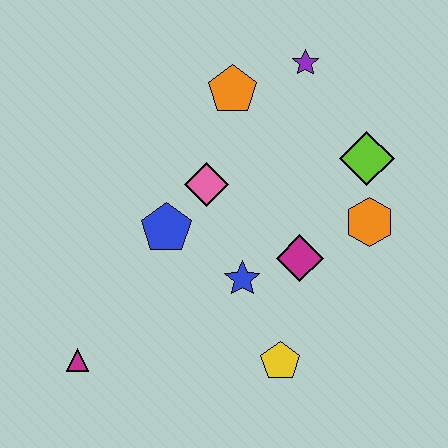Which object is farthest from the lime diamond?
The magenta triangle is farthest from the lime diamond.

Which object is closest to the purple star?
The orange pentagon is closest to the purple star.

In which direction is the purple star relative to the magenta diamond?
The purple star is above the magenta diamond.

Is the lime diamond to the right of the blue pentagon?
Yes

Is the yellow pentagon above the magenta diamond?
No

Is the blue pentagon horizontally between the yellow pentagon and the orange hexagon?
No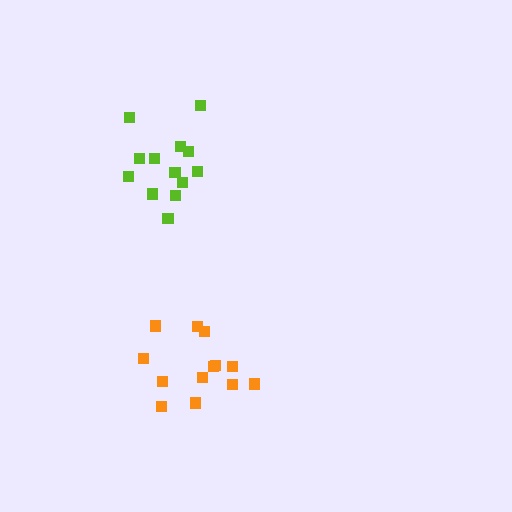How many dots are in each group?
Group 1: 13 dots, Group 2: 13 dots (26 total).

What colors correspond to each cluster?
The clusters are colored: orange, lime.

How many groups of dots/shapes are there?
There are 2 groups.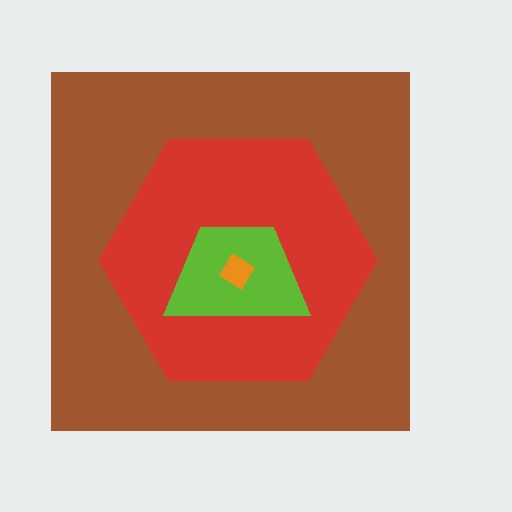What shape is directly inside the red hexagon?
The lime trapezoid.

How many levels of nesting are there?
4.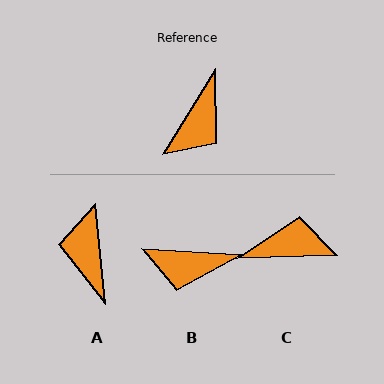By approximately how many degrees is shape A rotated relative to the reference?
Approximately 143 degrees clockwise.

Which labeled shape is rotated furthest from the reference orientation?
A, about 143 degrees away.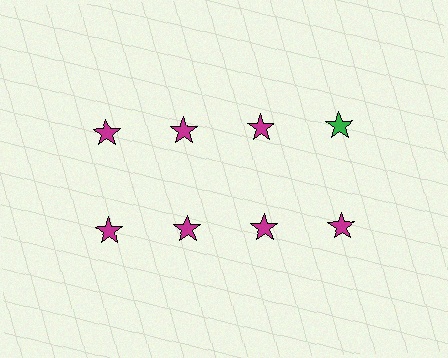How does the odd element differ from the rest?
It has a different color: green instead of magenta.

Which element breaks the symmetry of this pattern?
The green star in the top row, second from right column breaks the symmetry. All other shapes are magenta stars.